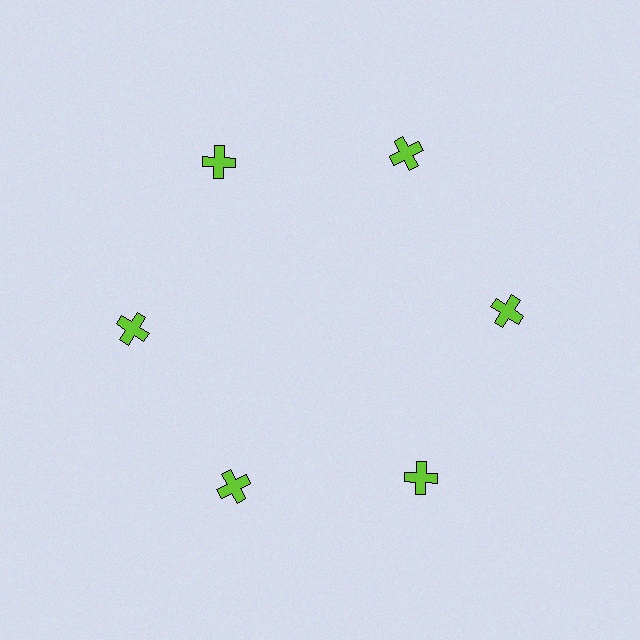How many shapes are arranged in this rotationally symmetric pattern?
There are 6 shapes, arranged in 6 groups of 1.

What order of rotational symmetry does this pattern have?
This pattern has 6-fold rotational symmetry.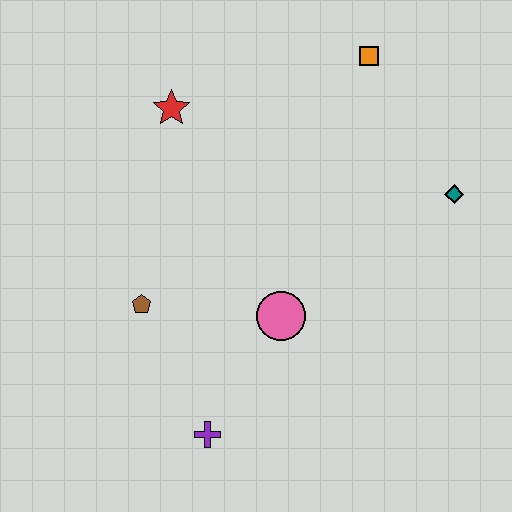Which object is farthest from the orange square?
The purple cross is farthest from the orange square.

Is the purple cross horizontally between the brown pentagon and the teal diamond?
Yes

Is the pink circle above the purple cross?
Yes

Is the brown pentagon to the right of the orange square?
No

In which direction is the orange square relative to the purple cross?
The orange square is above the purple cross.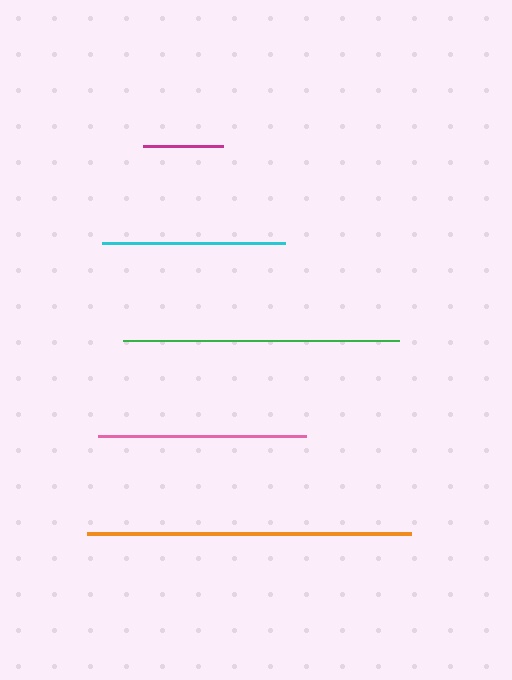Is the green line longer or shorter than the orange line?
The orange line is longer than the green line.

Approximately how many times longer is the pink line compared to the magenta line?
The pink line is approximately 2.6 times the length of the magenta line.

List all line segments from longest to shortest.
From longest to shortest: orange, green, pink, cyan, magenta.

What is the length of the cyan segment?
The cyan segment is approximately 183 pixels long.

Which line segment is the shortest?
The magenta line is the shortest at approximately 81 pixels.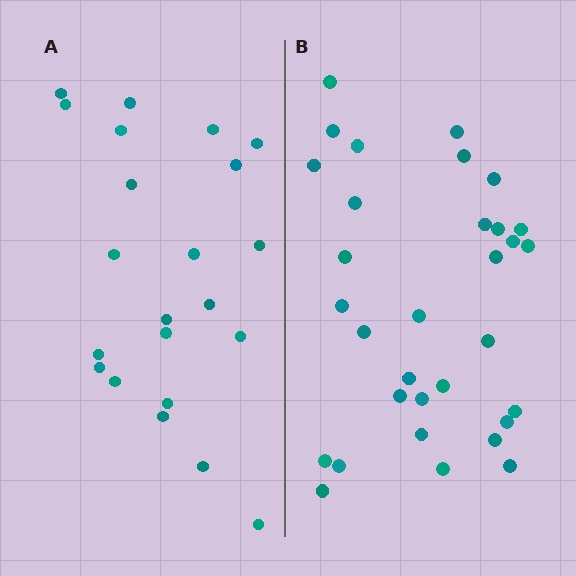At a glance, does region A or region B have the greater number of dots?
Region B (the right region) has more dots.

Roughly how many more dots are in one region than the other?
Region B has roughly 10 or so more dots than region A.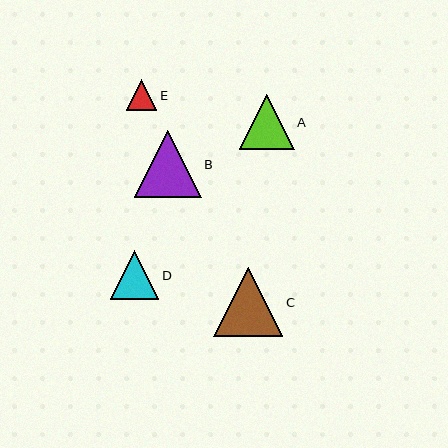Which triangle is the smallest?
Triangle E is the smallest with a size of approximately 30 pixels.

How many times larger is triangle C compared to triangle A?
Triangle C is approximately 1.3 times the size of triangle A.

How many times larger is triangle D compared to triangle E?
Triangle D is approximately 1.6 times the size of triangle E.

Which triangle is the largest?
Triangle C is the largest with a size of approximately 69 pixels.